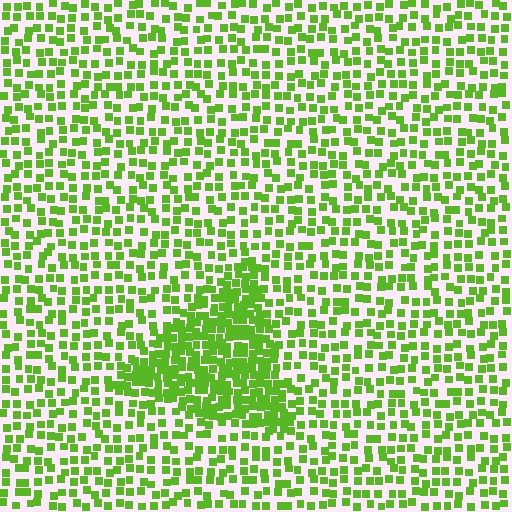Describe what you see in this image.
The image contains small lime elements arranged at two different densities. A triangle-shaped region is visible where the elements are more densely packed than the surrounding area.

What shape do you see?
I see a triangle.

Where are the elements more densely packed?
The elements are more densely packed inside the triangle boundary.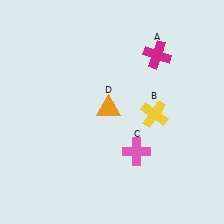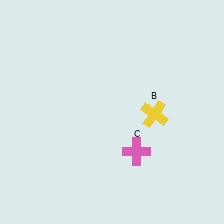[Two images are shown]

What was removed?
The orange triangle (D), the magenta cross (A) were removed in Image 2.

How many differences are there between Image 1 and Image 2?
There are 2 differences between the two images.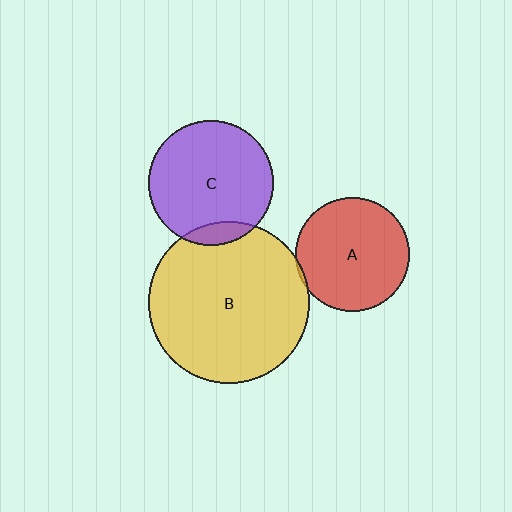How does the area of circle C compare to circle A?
Approximately 1.2 times.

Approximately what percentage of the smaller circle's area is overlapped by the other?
Approximately 10%.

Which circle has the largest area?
Circle B (yellow).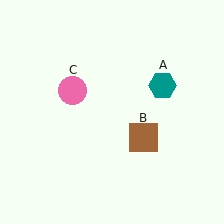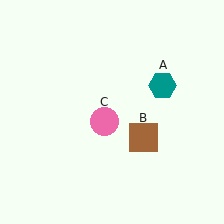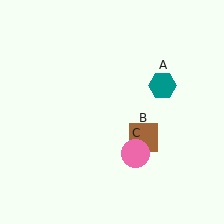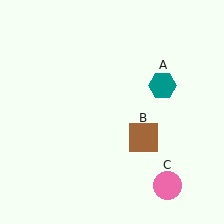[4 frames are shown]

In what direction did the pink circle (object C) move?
The pink circle (object C) moved down and to the right.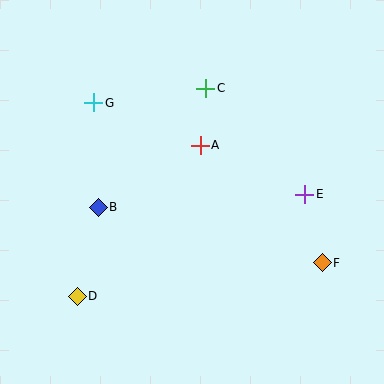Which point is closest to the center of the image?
Point A at (200, 145) is closest to the center.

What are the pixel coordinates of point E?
Point E is at (305, 194).